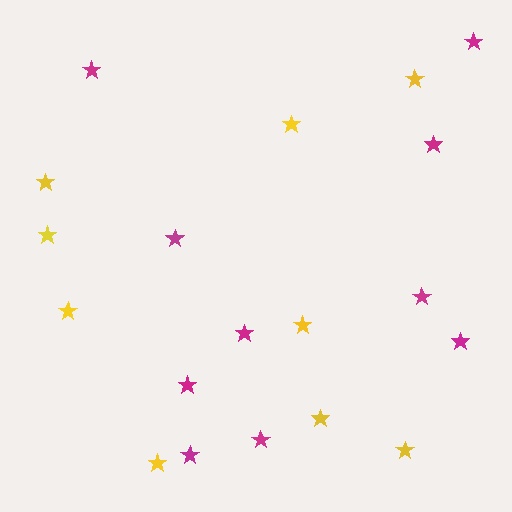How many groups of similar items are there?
There are 2 groups: one group of yellow stars (9) and one group of magenta stars (10).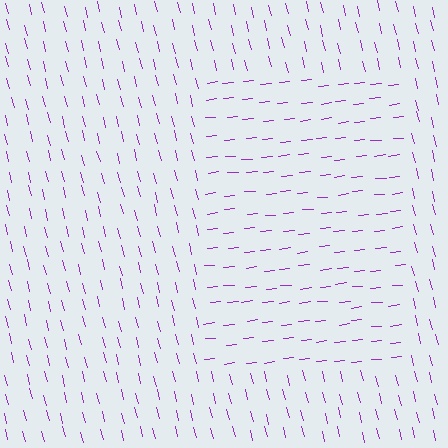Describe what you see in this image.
The image is filled with small purple line segments. A rectangle region in the image has lines oriented differently from the surrounding lines, creating a visible texture boundary.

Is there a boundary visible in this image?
Yes, there is a texture boundary formed by a change in line orientation.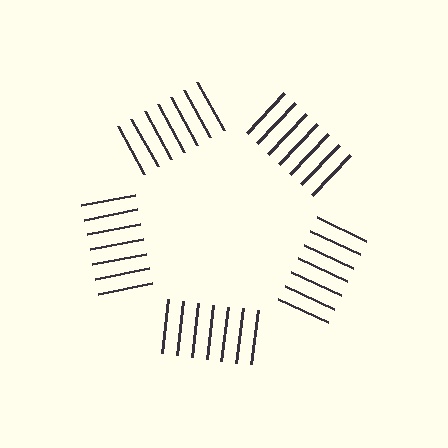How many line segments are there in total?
35 — 7 along each of the 5 edges.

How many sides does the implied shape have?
5 sides — the line-ends trace a pentagon.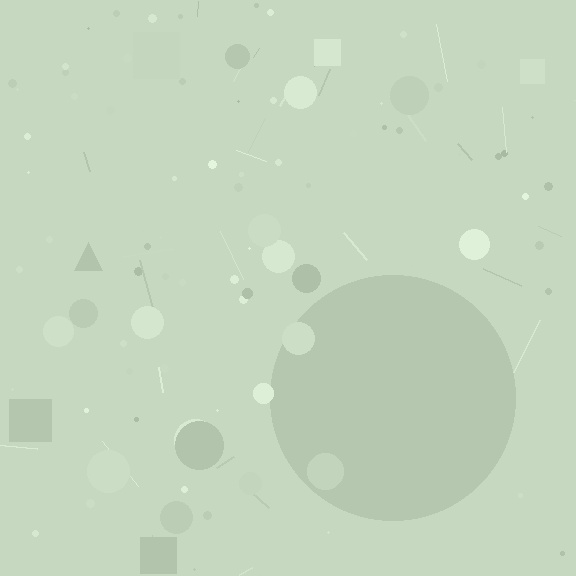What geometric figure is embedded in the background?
A circle is embedded in the background.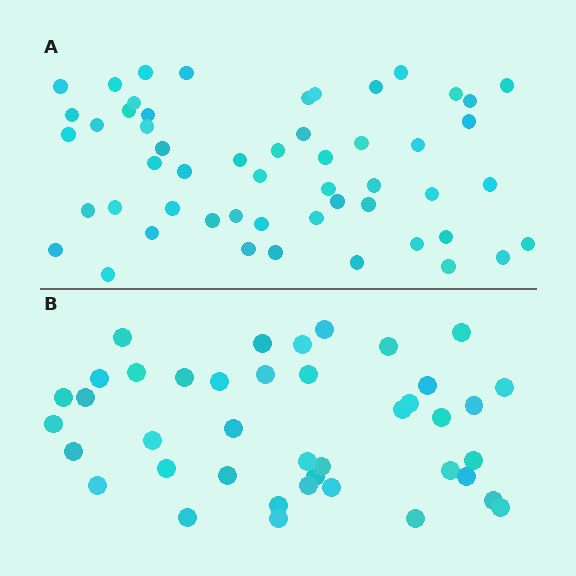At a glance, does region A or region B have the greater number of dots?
Region A (the top region) has more dots.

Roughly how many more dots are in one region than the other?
Region A has roughly 12 or so more dots than region B.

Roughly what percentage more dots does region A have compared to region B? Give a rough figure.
About 30% more.